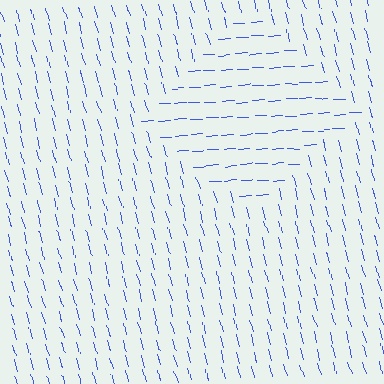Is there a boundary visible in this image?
Yes, there is a texture boundary formed by a change in line orientation.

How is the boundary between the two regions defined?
The boundary is defined purely by a change in line orientation (approximately 77 degrees difference). All lines are the same color and thickness.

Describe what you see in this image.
The image is filled with small blue line segments. A diamond region in the image has lines oriented differently from the surrounding lines, creating a visible texture boundary.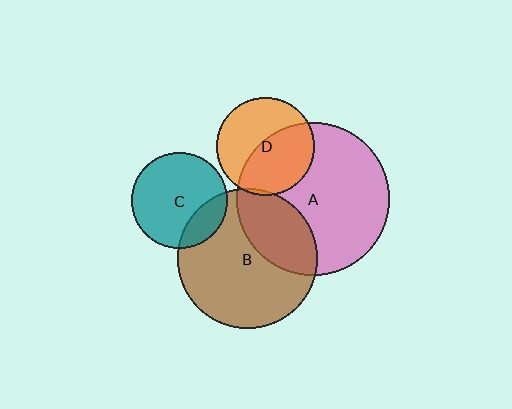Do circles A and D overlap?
Yes.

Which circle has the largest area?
Circle A (pink).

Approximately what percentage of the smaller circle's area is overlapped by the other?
Approximately 50%.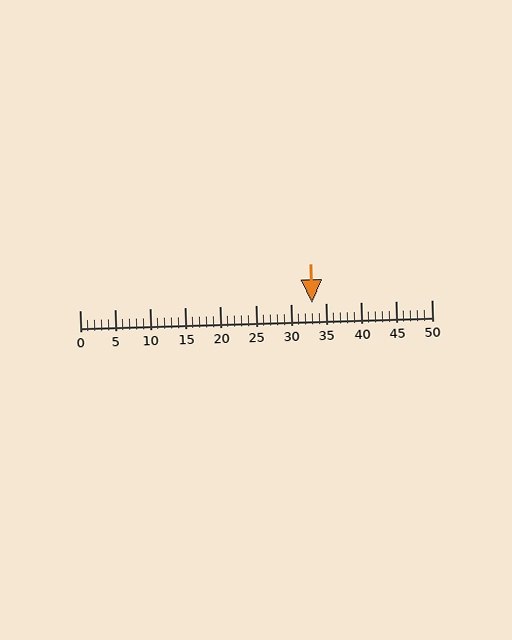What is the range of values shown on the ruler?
The ruler shows values from 0 to 50.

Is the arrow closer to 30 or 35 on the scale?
The arrow is closer to 35.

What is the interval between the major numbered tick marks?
The major tick marks are spaced 5 units apart.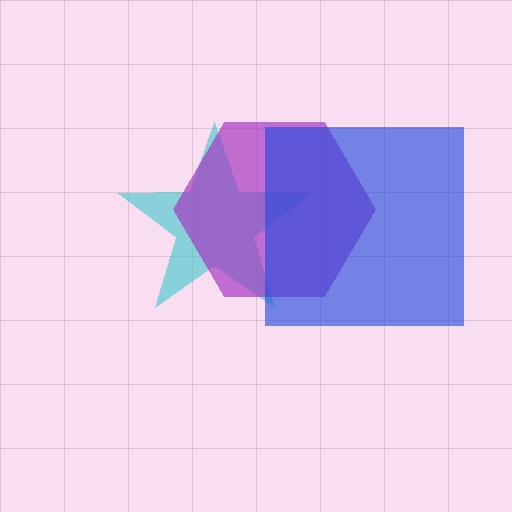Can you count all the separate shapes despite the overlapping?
Yes, there are 3 separate shapes.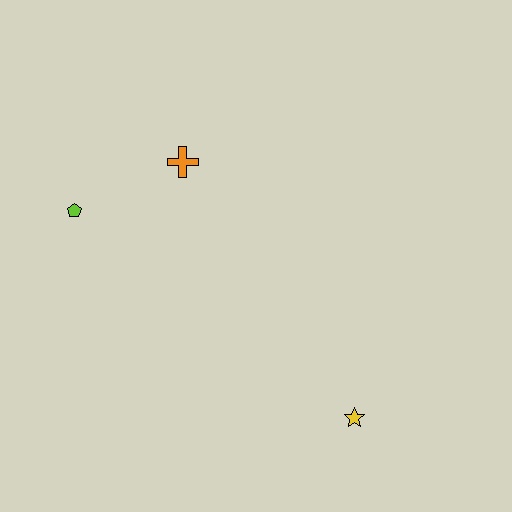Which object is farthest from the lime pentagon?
The yellow star is farthest from the lime pentagon.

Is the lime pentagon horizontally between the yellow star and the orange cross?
No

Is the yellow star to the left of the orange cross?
No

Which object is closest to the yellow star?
The orange cross is closest to the yellow star.